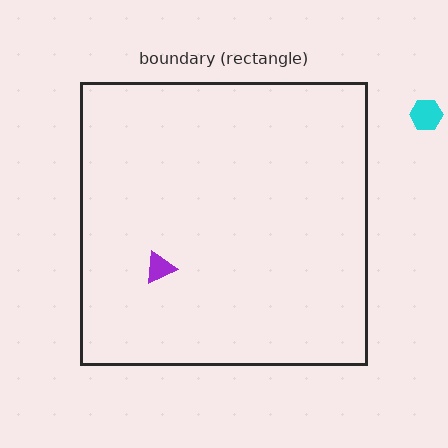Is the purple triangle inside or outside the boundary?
Inside.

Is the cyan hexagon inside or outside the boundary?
Outside.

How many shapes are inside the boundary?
1 inside, 1 outside.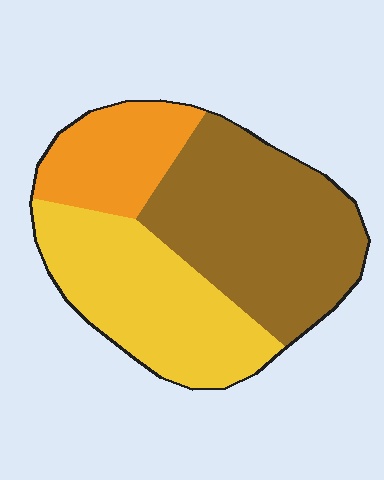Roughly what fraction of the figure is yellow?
Yellow takes up between a third and a half of the figure.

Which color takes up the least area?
Orange, at roughly 20%.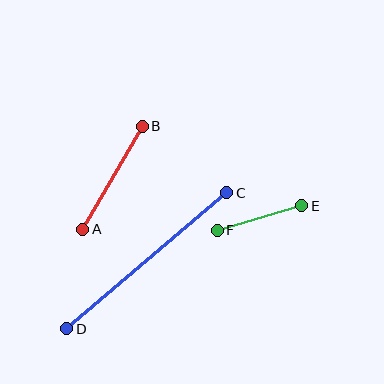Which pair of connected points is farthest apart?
Points C and D are farthest apart.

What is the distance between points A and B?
The distance is approximately 119 pixels.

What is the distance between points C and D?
The distance is approximately 210 pixels.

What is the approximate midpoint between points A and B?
The midpoint is at approximately (112, 178) pixels.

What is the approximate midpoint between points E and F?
The midpoint is at approximately (259, 218) pixels.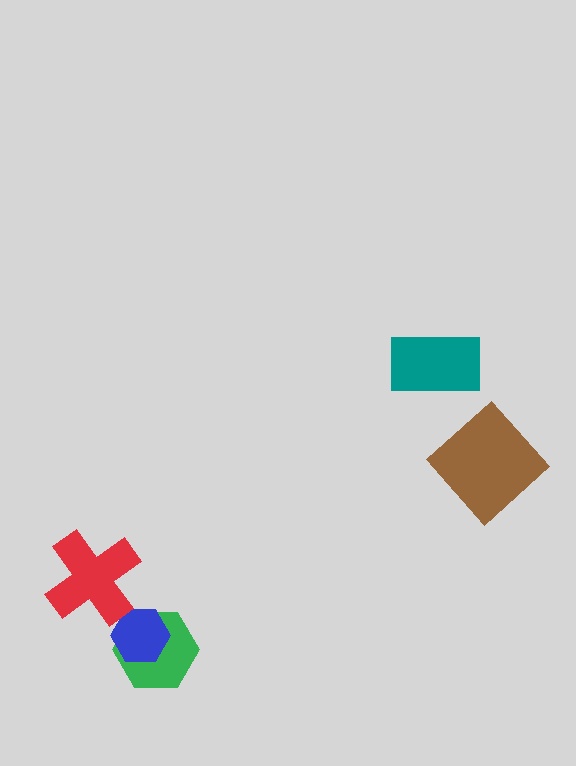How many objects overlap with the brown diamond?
0 objects overlap with the brown diamond.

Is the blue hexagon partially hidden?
No, no other shape covers it.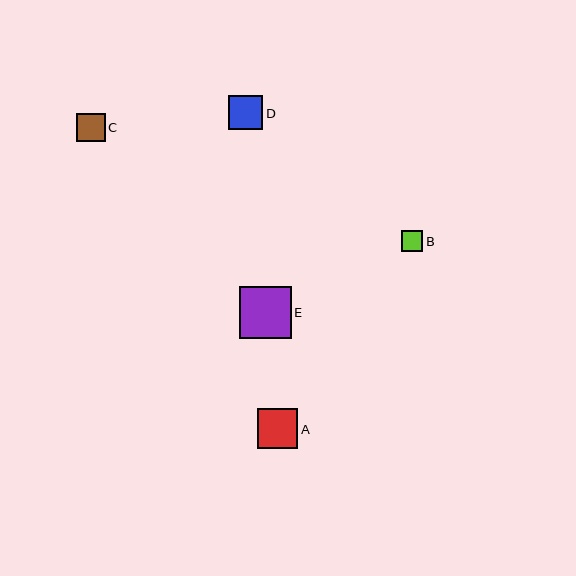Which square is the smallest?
Square B is the smallest with a size of approximately 21 pixels.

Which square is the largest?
Square E is the largest with a size of approximately 52 pixels.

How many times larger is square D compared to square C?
Square D is approximately 1.2 times the size of square C.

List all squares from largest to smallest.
From largest to smallest: E, A, D, C, B.